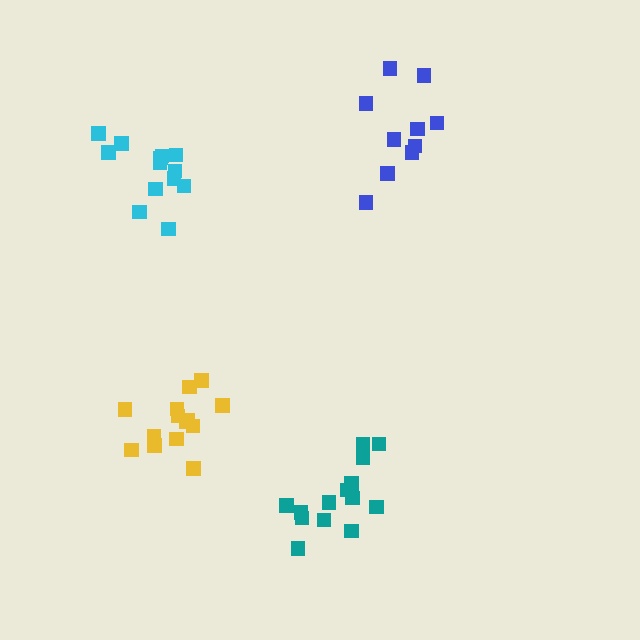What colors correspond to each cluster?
The clusters are colored: blue, teal, yellow, cyan.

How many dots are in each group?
Group 1: 10 dots, Group 2: 14 dots, Group 3: 14 dots, Group 4: 13 dots (51 total).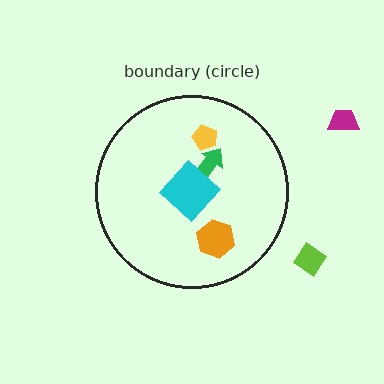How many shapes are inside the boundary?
4 inside, 2 outside.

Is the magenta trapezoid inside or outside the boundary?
Outside.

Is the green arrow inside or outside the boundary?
Inside.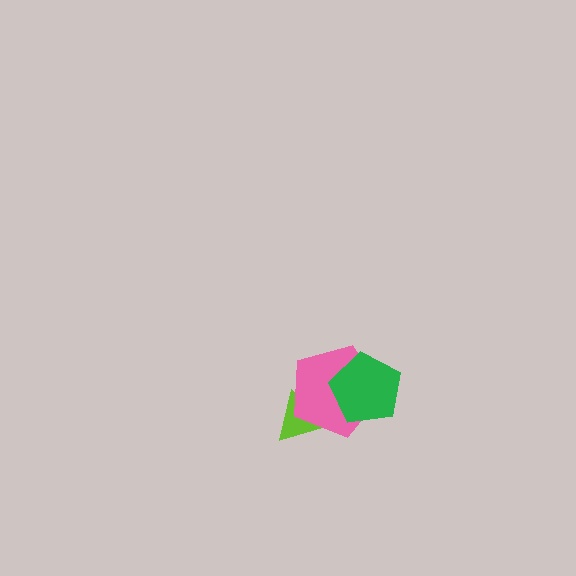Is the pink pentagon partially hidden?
Yes, it is partially covered by another shape.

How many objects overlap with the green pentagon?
1 object overlaps with the green pentagon.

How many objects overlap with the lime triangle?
1 object overlaps with the lime triangle.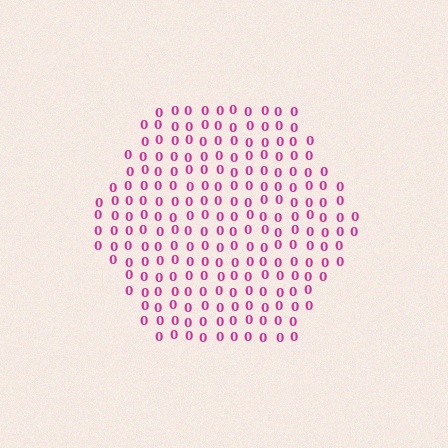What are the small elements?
The small elements are digit 0's.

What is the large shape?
The large shape is a hexagon.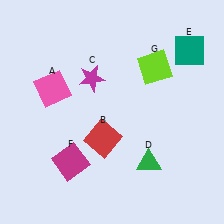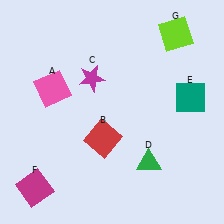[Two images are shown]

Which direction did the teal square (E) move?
The teal square (E) moved down.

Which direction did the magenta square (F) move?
The magenta square (F) moved left.